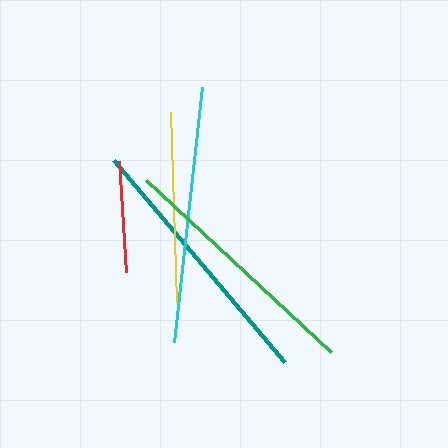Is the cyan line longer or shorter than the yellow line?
The cyan line is longer than the yellow line.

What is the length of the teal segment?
The teal segment is approximately 266 pixels long.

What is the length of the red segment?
The red segment is approximately 111 pixels long.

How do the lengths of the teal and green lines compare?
The teal and green lines are approximately the same length.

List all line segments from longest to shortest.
From longest to shortest: teal, cyan, green, yellow, red.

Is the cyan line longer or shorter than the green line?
The cyan line is longer than the green line.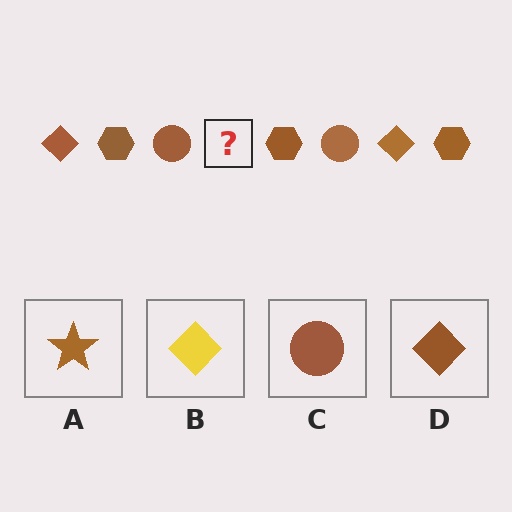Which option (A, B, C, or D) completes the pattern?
D.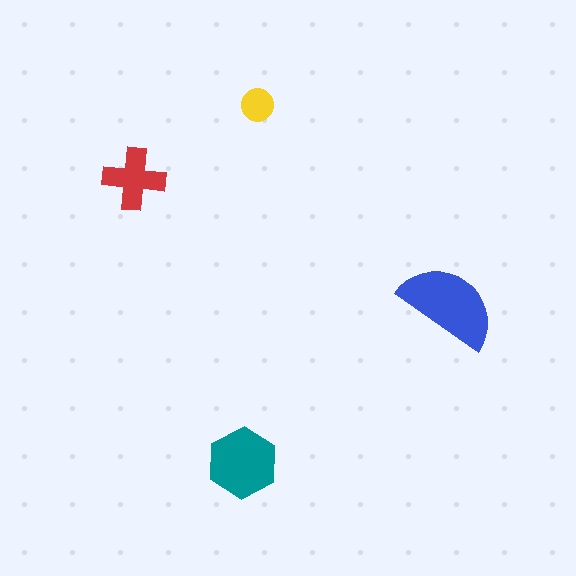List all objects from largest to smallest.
The blue semicircle, the teal hexagon, the red cross, the yellow circle.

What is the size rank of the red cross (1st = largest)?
3rd.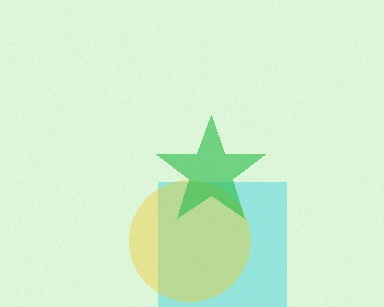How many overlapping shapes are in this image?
There are 3 overlapping shapes in the image.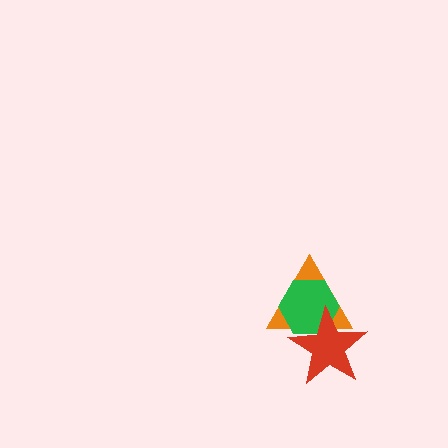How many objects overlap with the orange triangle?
2 objects overlap with the orange triangle.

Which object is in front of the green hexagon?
The red star is in front of the green hexagon.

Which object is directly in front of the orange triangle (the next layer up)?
The green hexagon is directly in front of the orange triangle.